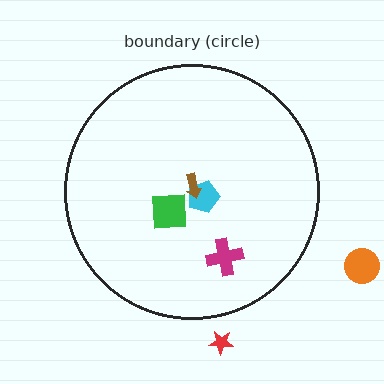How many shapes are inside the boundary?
4 inside, 2 outside.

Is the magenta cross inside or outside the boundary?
Inside.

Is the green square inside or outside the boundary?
Inside.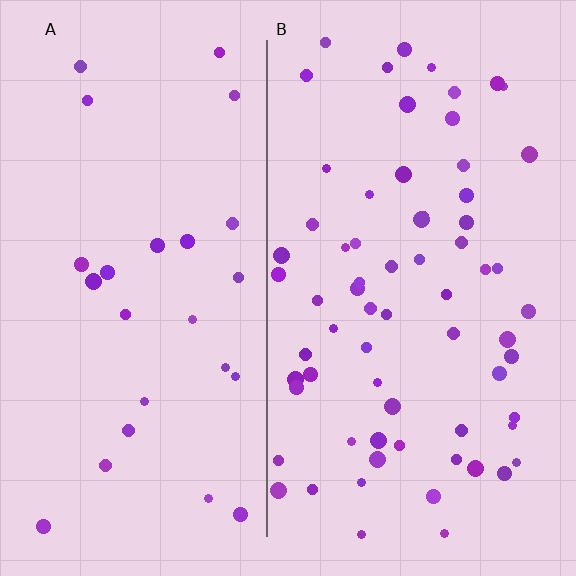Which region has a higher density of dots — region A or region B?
B (the right).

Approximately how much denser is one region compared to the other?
Approximately 2.7× — region B over region A.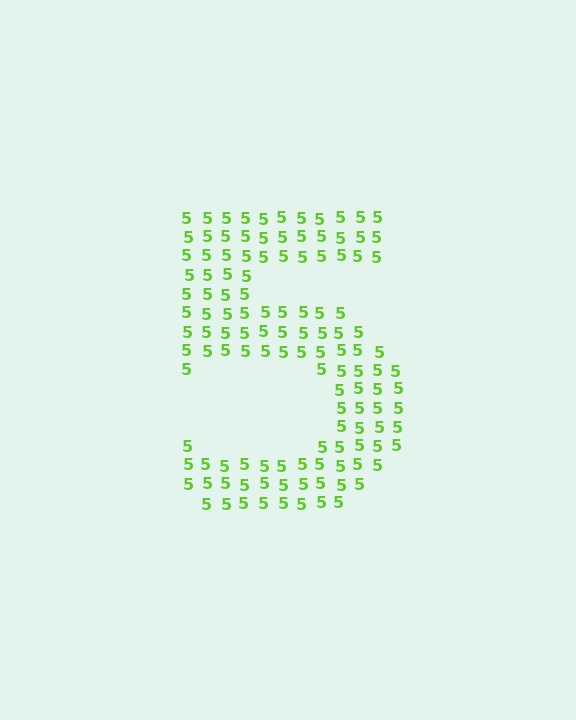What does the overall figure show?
The overall figure shows the digit 5.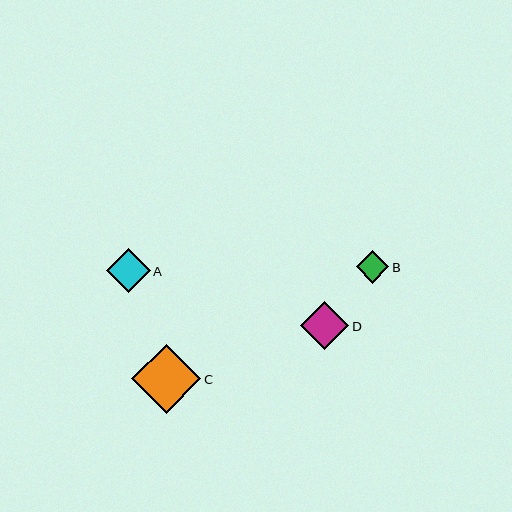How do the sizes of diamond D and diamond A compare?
Diamond D and diamond A are approximately the same size.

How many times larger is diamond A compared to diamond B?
Diamond A is approximately 1.3 times the size of diamond B.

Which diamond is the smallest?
Diamond B is the smallest with a size of approximately 33 pixels.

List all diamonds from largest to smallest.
From largest to smallest: C, D, A, B.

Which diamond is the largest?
Diamond C is the largest with a size of approximately 69 pixels.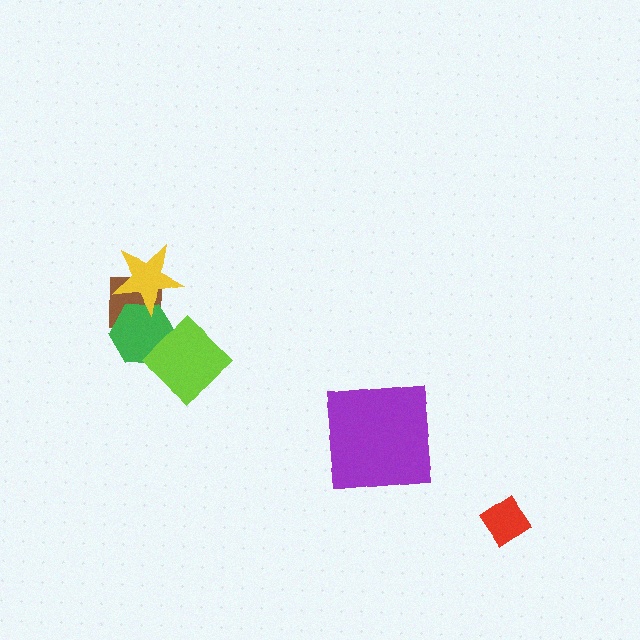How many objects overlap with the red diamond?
0 objects overlap with the red diamond.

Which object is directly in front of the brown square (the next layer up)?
The green hexagon is directly in front of the brown square.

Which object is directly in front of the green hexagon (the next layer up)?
The yellow star is directly in front of the green hexagon.